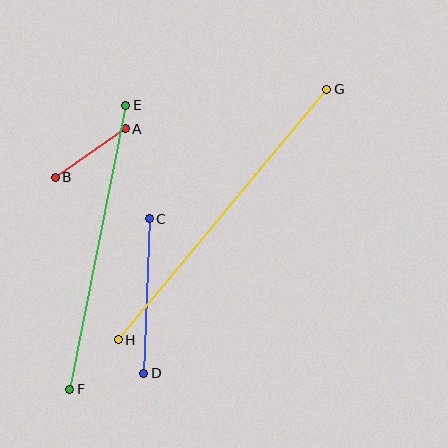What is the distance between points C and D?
The distance is approximately 155 pixels.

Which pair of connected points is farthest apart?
Points G and H are farthest apart.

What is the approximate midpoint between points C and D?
The midpoint is at approximately (146, 296) pixels.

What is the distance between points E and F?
The distance is approximately 289 pixels.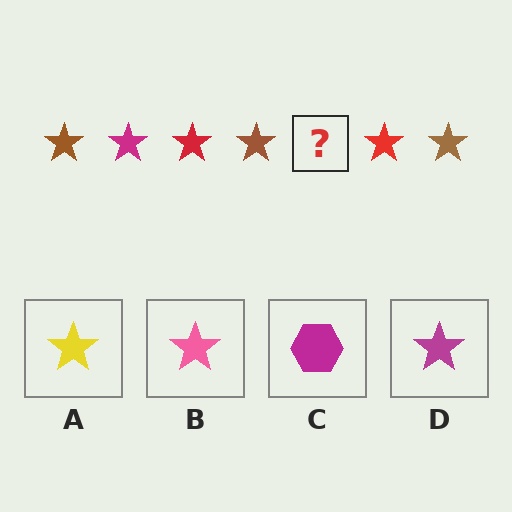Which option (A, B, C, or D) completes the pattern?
D.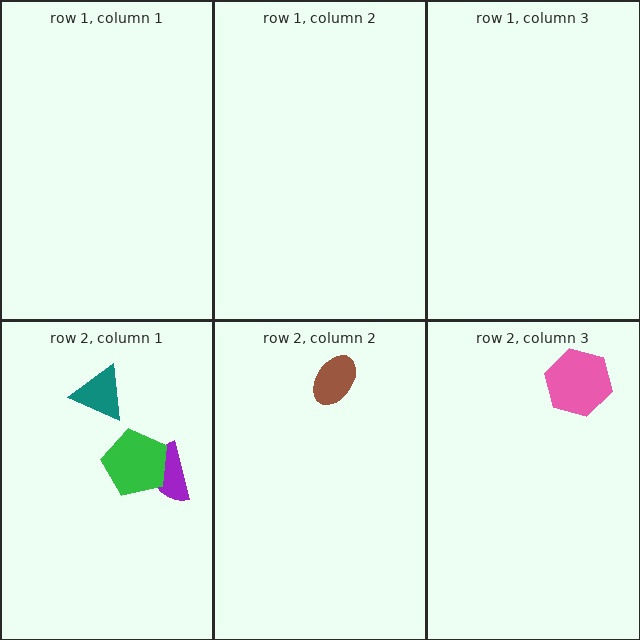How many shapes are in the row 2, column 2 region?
1.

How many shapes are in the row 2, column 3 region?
1.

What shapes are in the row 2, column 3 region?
The pink hexagon.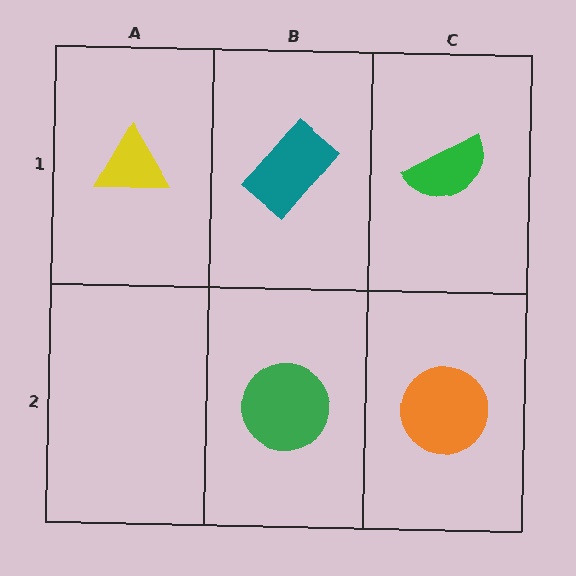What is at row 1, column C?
A green semicircle.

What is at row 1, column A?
A yellow triangle.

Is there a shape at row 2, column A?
No, that cell is empty.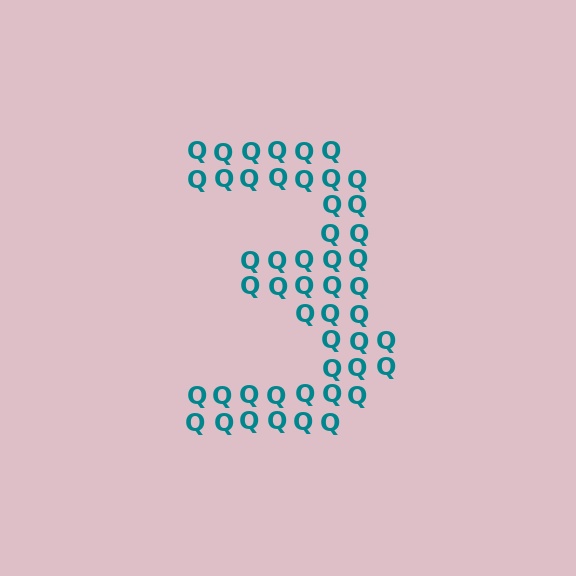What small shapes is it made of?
It is made of small letter Q's.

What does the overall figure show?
The overall figure shows the digit 3.